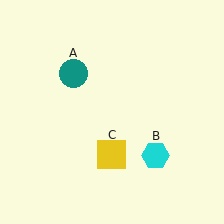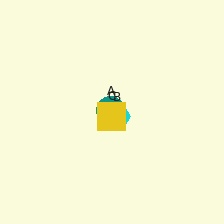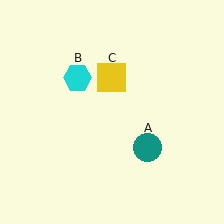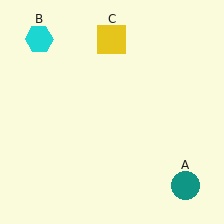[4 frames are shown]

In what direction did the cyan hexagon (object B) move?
The cyan hexagon (object B) moved up and to the left.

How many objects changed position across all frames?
3 objects changed position: teal circle (object A), cyan hexagon (object B), yellow square (object C).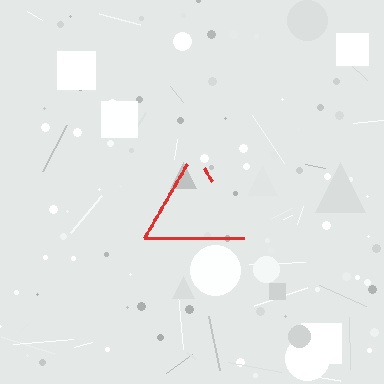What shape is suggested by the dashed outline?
The dashed outline suggests a triangle.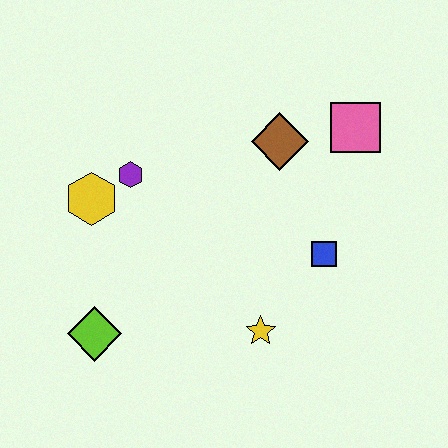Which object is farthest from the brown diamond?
The lime diamond is farthest from the brown diamond.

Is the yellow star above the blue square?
No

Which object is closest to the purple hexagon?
The yellow hexagon is closest to the purple hexagon.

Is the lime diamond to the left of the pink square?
Yes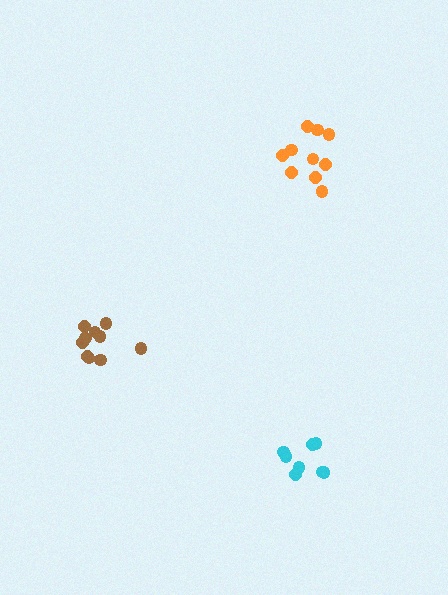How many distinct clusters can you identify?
There are 3 distinct clusters.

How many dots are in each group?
Group 1: 10 dots, Group 2: 8 dots, Group 3: 10 dots (28 total).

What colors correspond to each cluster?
The clusters are colored: orange, cyan, brown.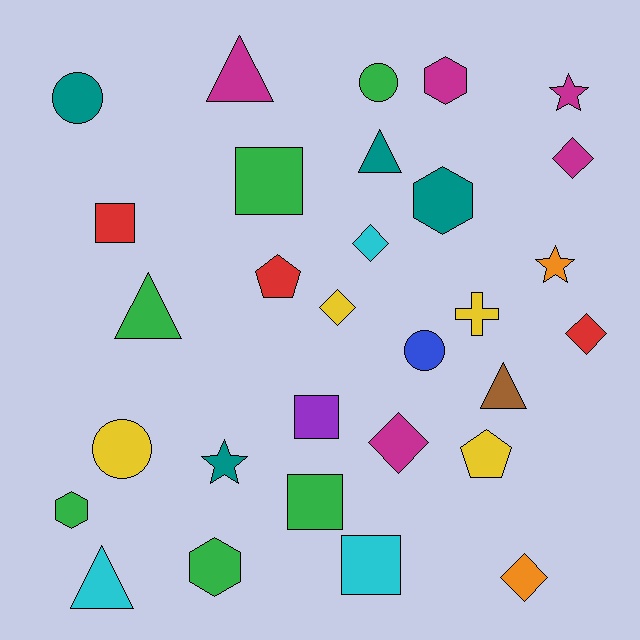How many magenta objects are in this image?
There are 5 magenta objects.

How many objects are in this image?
There are 30 objects.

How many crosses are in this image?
There is 1 cross.